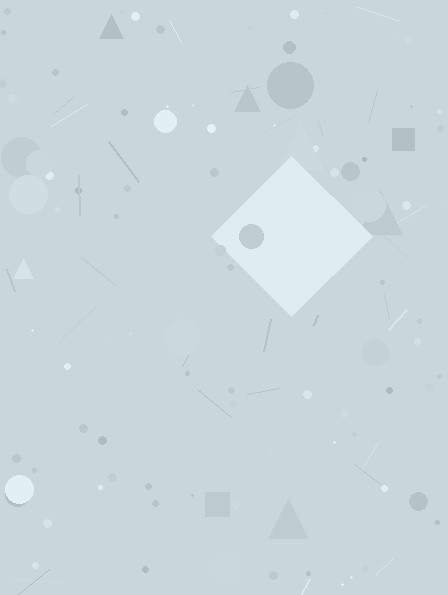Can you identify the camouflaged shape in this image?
The camouflaged shape is a diamond.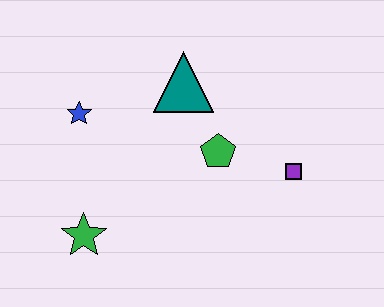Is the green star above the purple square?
No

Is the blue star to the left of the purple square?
Yes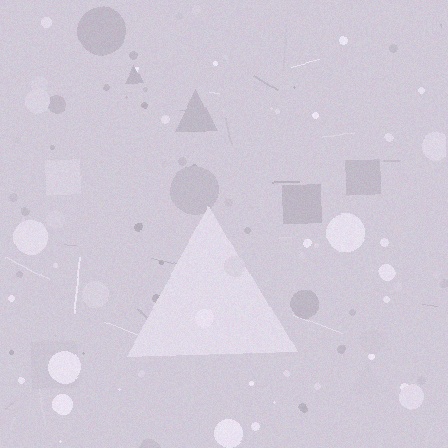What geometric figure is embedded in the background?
A triangle is embedded in the background.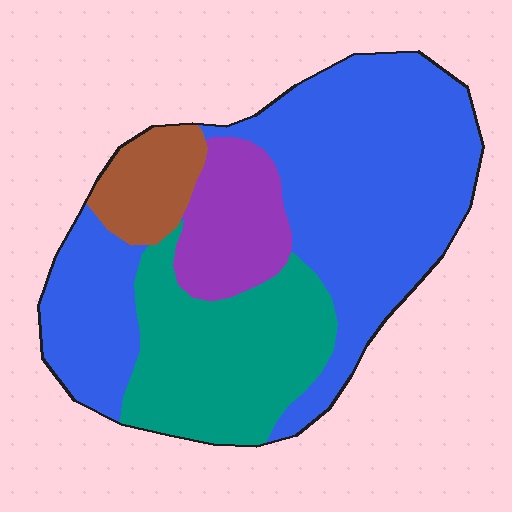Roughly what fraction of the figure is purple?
Purple covers about 10% of the figure.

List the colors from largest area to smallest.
From largest to smallest: blue, teal, purple, brown.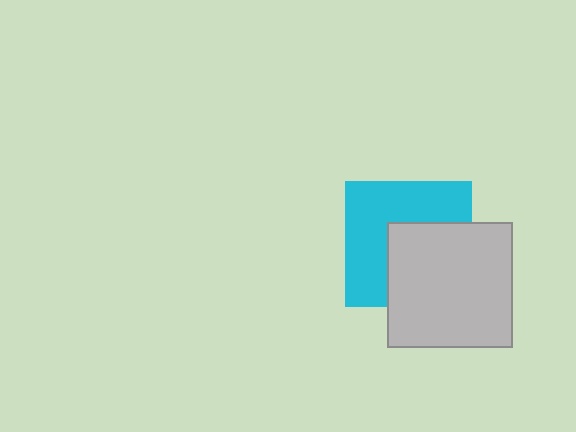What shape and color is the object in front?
The object in front is a light gray square.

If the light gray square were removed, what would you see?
You would see the complete cyan square.